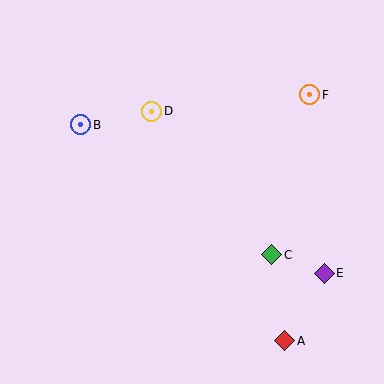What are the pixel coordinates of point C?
Point C is at (272, 255).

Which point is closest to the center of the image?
Point D at (152, 111) is closest to the center.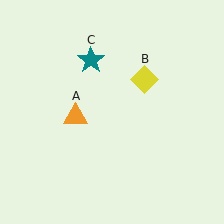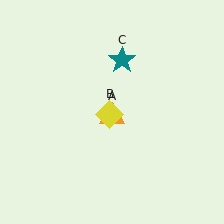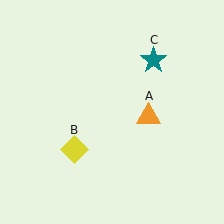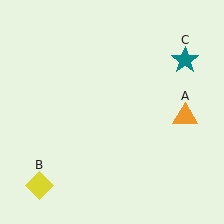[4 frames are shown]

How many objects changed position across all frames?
3 objects changed position: orange triangle (object A), yellow diamond (object B), teal star (object C).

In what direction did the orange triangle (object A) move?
The orange triangle (object A) moved right.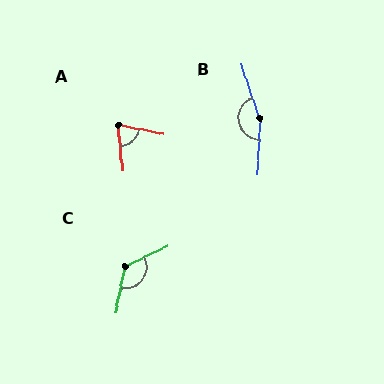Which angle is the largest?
B, at approximately 158 degrees.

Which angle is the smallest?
A, at approximately 72 degrees.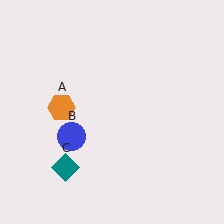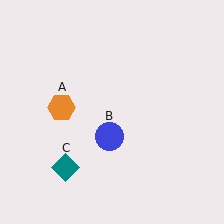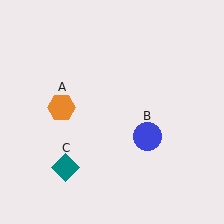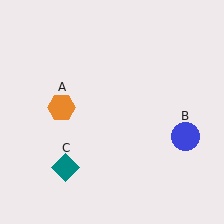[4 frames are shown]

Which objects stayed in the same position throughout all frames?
Orange hexagon (object A) and teal diamond (object C) remained stationary.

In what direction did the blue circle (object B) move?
The blue circle (object B) moved right.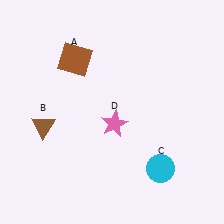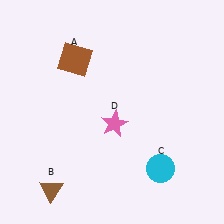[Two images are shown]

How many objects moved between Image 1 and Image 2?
1 object moved between the two images.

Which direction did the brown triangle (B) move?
The brown triangle (B) moved down.